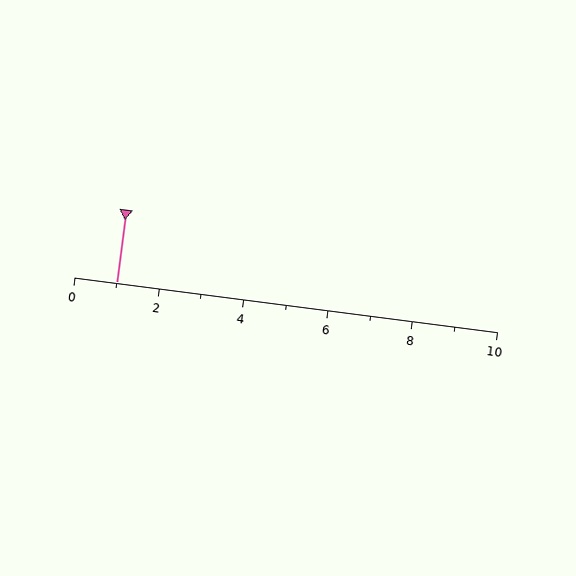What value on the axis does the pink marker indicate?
The marker indicates approximately 1.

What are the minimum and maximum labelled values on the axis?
The axis runs from 0 to 10.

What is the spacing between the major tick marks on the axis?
The major ticks are spaced 2 apart.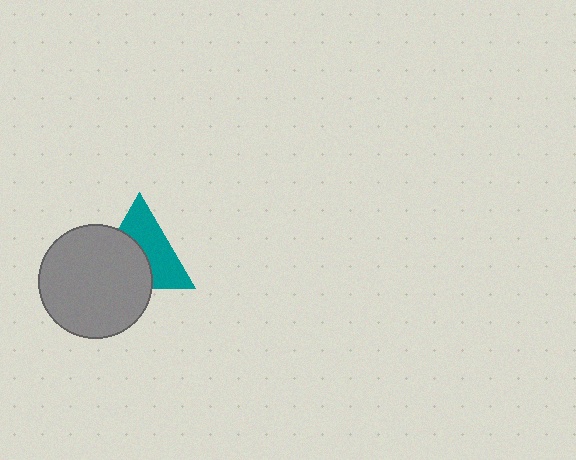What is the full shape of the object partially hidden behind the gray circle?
The partially hidden object is a teal triangle.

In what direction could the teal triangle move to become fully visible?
The teal triangle could move toward the upper-right. That would shift it out from behind the gray circle entirely.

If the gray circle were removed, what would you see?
You would see the complete teal triangle.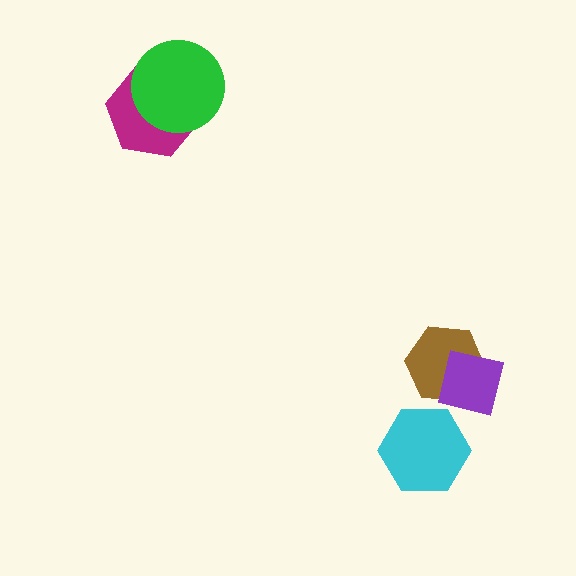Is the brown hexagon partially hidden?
Yes, it is partially covered by another shape.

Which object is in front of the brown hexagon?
The purple square is in front of the brown hexagon.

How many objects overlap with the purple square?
1 object overlaps with the purple square.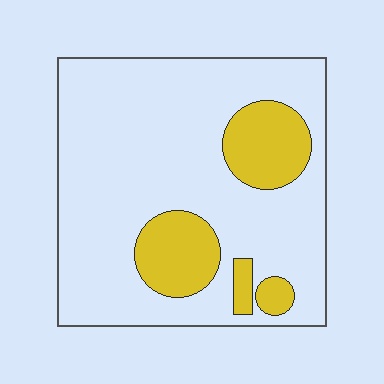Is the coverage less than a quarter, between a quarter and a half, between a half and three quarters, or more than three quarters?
Less than a quarter.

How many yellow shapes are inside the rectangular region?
4.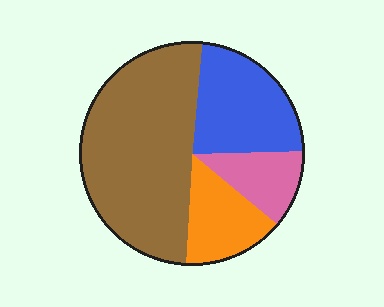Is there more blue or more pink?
Blue.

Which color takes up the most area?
Brown, at roughly 50%.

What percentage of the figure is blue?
Blue covers roughly 25% of the figure.